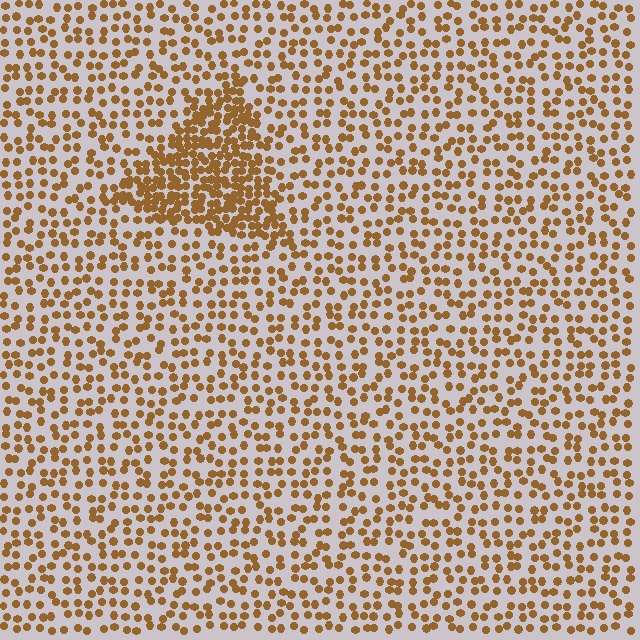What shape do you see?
I see a triangle.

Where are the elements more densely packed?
The elements are more densely packed inside the triangle boundary.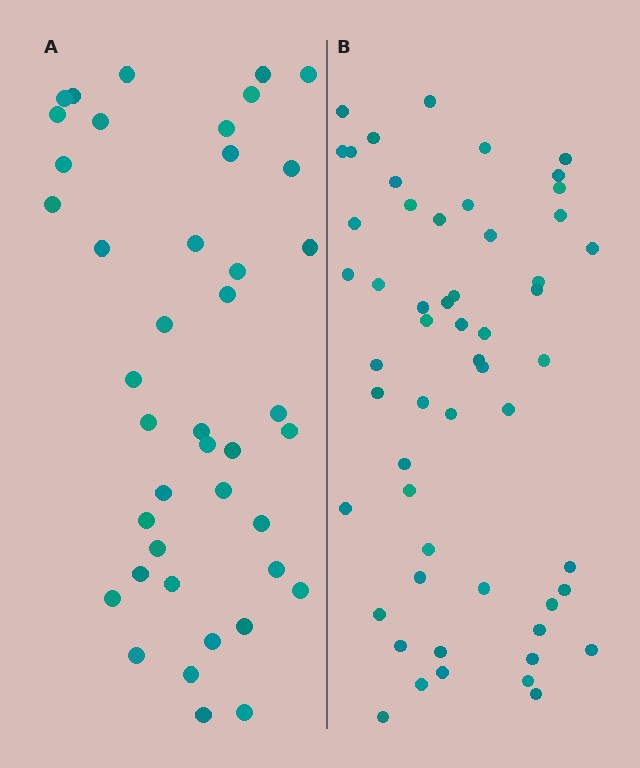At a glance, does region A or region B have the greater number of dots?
Region B (the right region) has more dots.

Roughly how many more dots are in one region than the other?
Region B has approximately 15 more dots than region A.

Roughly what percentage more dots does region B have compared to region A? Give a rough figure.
About 30% more.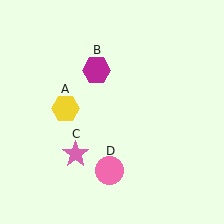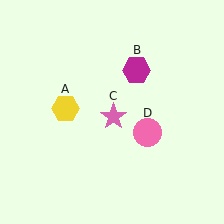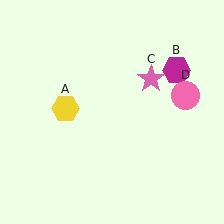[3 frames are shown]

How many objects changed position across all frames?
3 objects changed position: magenta hexagon (object B), pink star (object C), pink circle (object D).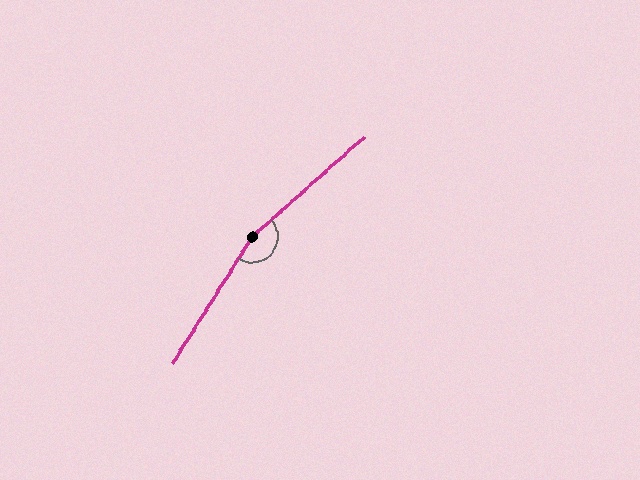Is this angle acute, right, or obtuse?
It is obtuse.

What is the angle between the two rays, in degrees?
Approximately 164 degrees.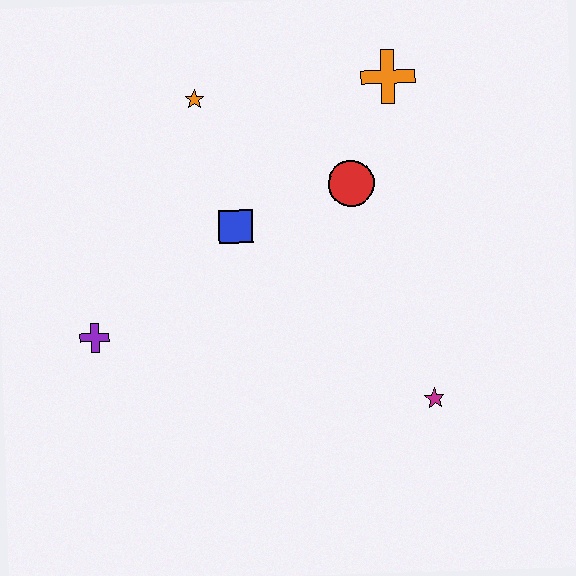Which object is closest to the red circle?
The orange cross is closest to the red circle.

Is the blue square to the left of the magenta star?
Yes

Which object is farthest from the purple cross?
The orange cross is farthest from the purple cross.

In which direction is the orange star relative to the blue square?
The orange star is above the blue square.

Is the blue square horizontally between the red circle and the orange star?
Yes